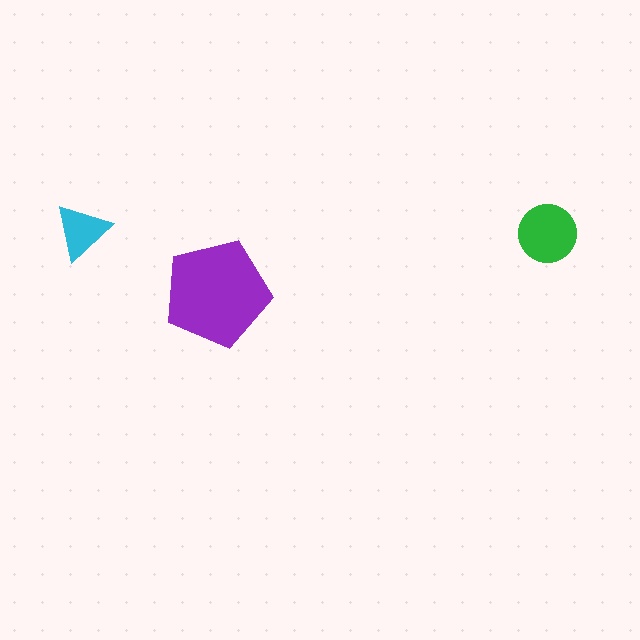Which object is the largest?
The purple pentagon.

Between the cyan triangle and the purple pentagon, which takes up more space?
The purple pentagon.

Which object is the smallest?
The cyan triangle.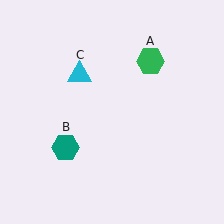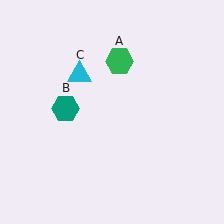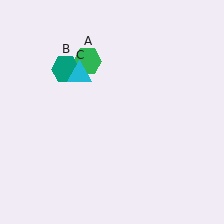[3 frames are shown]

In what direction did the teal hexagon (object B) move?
The teal hexagon (object B) moved up.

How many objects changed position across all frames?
2 objects changed position: green hexagon (object A), teal hexagon (object B).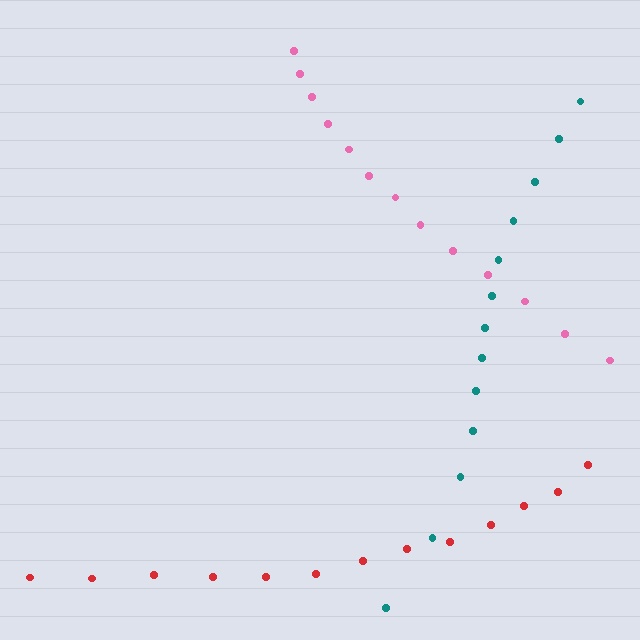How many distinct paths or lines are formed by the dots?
There are 3 distinct paths.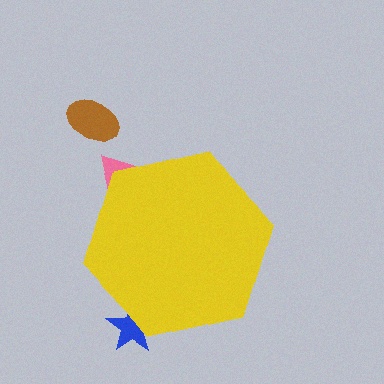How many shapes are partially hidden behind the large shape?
2 shapes are partially hidden.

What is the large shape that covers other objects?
A yellow hexagon.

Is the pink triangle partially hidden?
Yes, the pink triangle is partially hidden behind the yellow hexagon.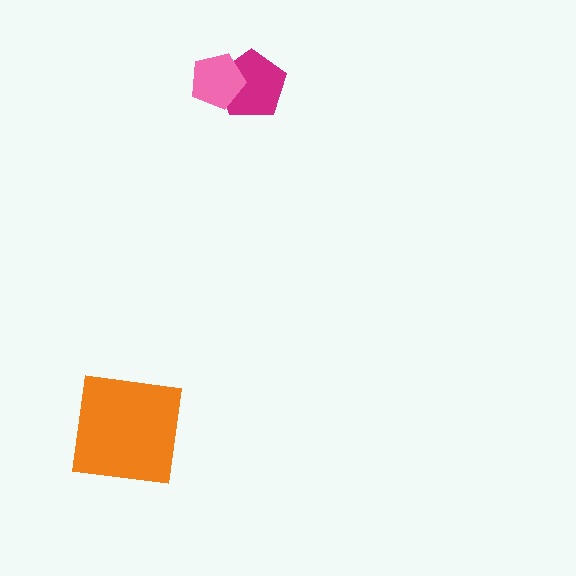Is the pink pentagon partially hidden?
No, no other shape covers it.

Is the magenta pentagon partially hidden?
Yes, it is partially covered by another shape.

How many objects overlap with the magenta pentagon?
1 object overlaps with the magenta pentagon.